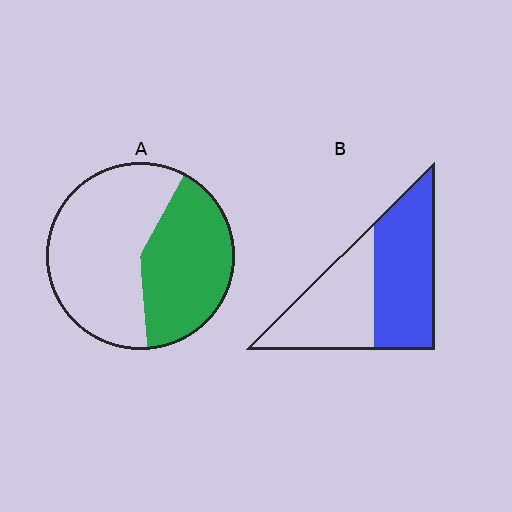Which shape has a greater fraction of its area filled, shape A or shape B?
Shape B.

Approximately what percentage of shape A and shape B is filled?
A is approximately 40% and B is approximately 55%.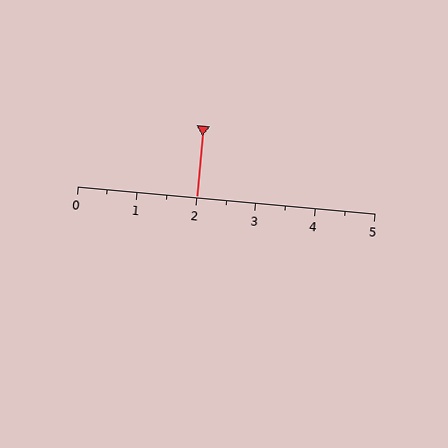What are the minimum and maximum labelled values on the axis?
The axis runs from 0 to 5.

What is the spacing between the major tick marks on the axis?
The major ticks are spaced 1 apart.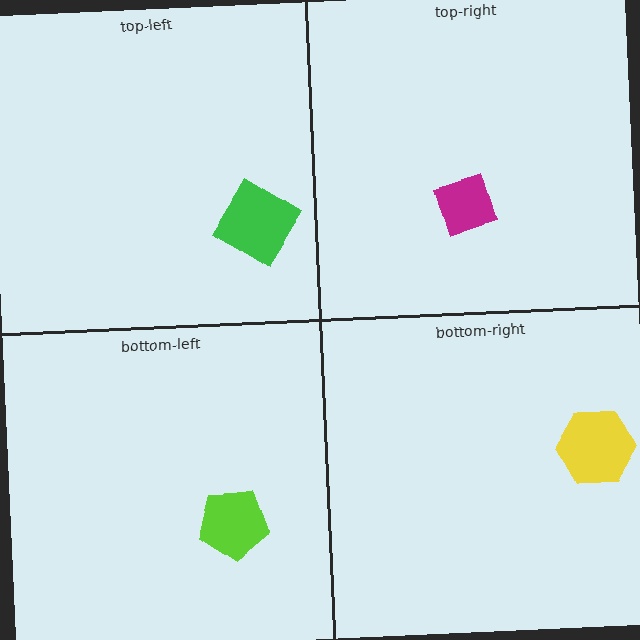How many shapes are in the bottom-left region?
1.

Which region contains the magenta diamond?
The top-right region.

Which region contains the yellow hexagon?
The bottom-right region.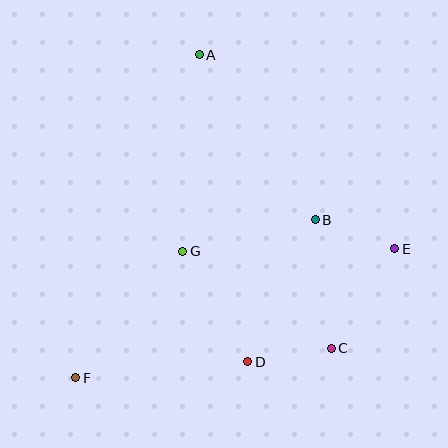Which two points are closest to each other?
Points B and E are closest to each other.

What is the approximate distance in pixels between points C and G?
The distance between C and G is approximately 177 pixels.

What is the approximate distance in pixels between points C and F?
The distance between C and F is approximately 257 pixels.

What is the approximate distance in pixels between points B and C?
The distance between B and C is approximately 129 pixels.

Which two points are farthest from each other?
Points A and F are farthest from each other.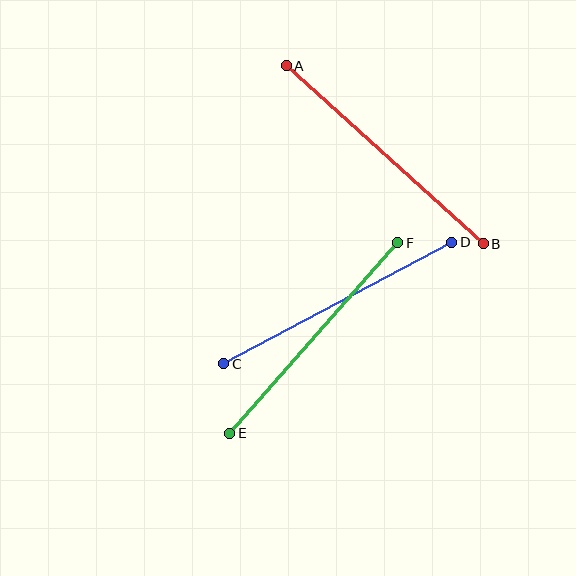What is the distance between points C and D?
The distance is approximately 259 pixels.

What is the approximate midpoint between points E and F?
The midpoint is at approximately (314, 338) pixels.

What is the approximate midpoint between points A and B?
The midpoint is at approximately (385, 155) pixels.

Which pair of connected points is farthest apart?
Points A and B are farthest apart.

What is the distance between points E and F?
The distance is approximately 254 pixels.